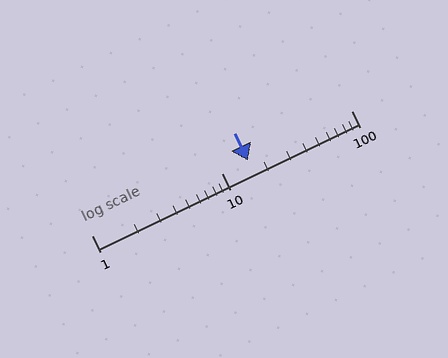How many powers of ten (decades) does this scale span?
The scale spans 2 decades, from 1 to 100.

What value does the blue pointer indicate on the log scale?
The pointer indicates approximately 16.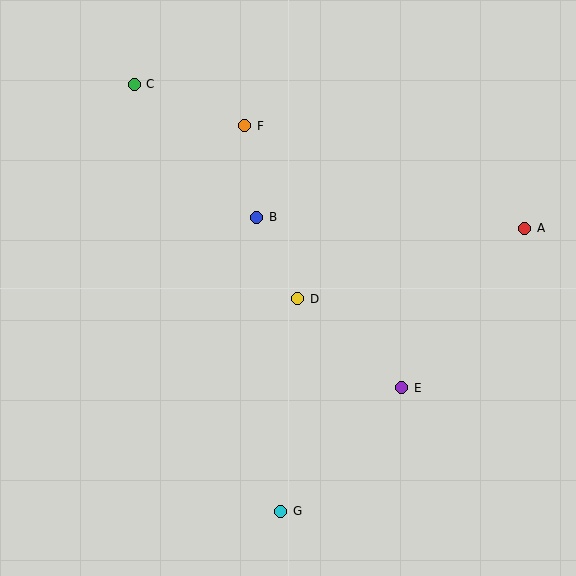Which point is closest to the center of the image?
Point D at (298, 299) is closest to the center.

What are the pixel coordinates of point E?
Point E is at (402, 388).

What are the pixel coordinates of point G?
Point G is at (281, 511).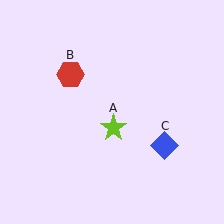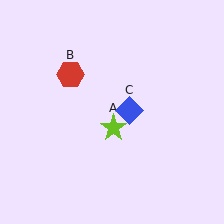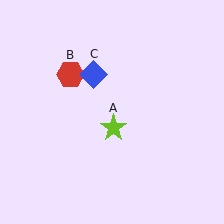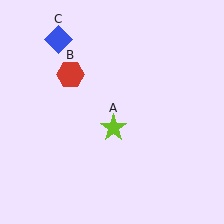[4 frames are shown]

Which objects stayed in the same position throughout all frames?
Lime star (object A) and red hexagon (object B) remained stationary.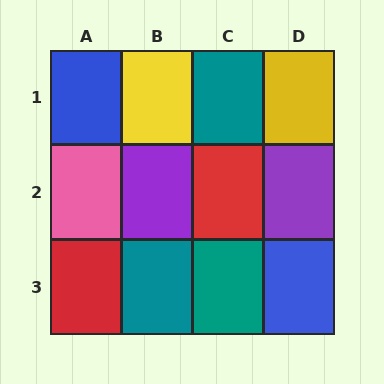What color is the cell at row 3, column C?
Teal.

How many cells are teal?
3 cells are teal.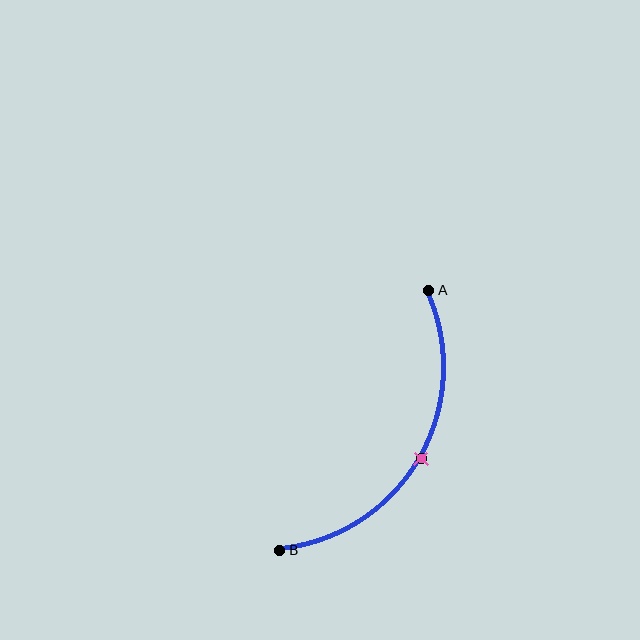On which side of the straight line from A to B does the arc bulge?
The arc bulges to the right of the straight line connecting A and B.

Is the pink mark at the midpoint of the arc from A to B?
Yes. The pink mark lies on the arc at equal arc-length from both A and B — it is the arc midpoint.